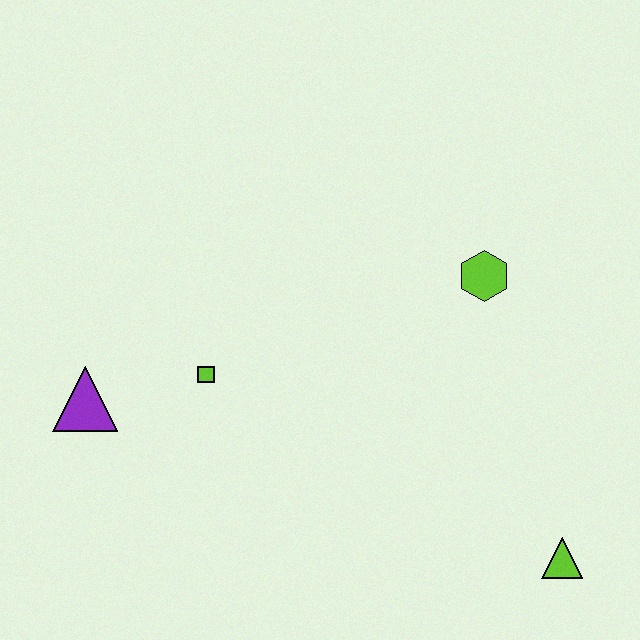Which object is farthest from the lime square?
The lime triangle is farthest from the lime square.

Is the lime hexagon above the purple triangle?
Yes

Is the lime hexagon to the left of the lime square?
No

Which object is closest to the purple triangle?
The lime square is closest to the purple triangle.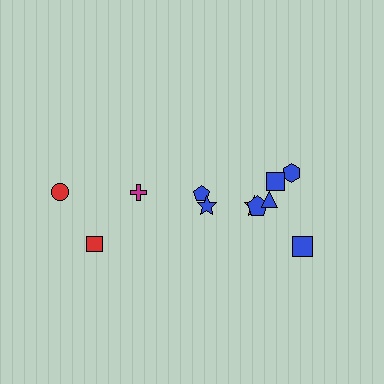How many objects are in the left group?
There are 3 objects.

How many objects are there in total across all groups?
There are 11 objects.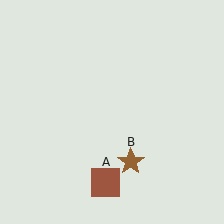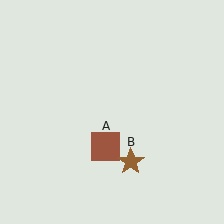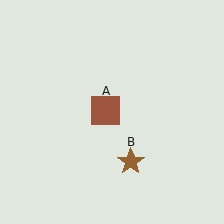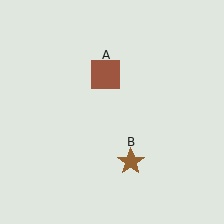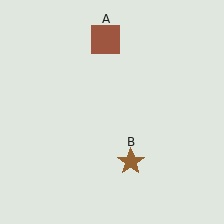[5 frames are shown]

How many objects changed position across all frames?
1 object changed position: brown square (object A).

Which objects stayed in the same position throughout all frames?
Brown star (object B) remained stationary.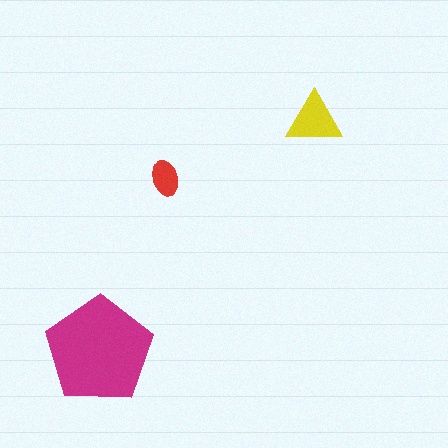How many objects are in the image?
There are 3 objects in the image.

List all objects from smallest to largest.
The red ellipse, the yellow triangle, the magenta pentagon.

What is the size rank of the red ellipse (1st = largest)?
3rd.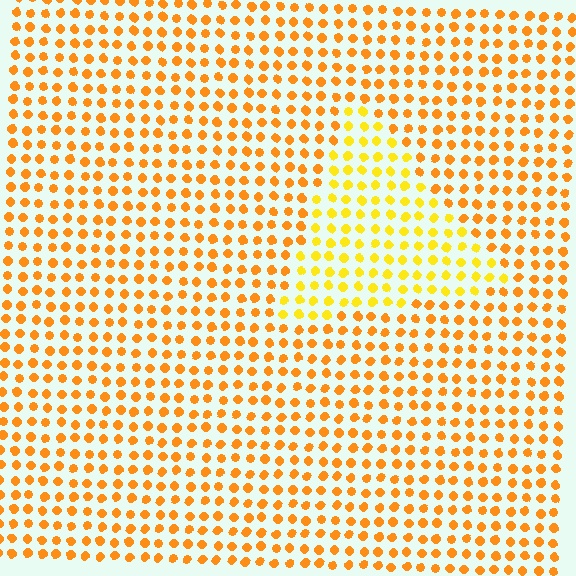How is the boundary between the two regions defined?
The boundary is defined purely by a slight shift in hue (about 23 degrees). Spacing, size, and orientation are identical on both sides.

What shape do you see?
I see a triangle.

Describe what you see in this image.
The image is filled with small orange elements in a uniform arrangement. A triangle-shaped region is visible where the elements are tinted to a slightly different hue, forming a subtle color boundary.